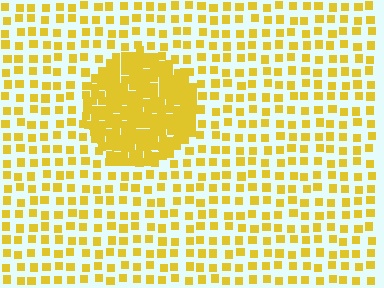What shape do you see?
I see a circle.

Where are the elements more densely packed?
The elements are more densely packed inside the circle boundary.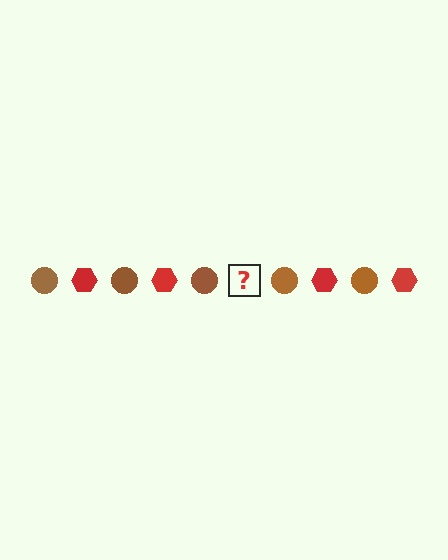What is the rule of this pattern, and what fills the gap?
The rule is that the pattern alternates between brown circle and red hexagon. The gap should be filled with a red hexagon.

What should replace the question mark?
The question mark should be replaced with a red hexagon.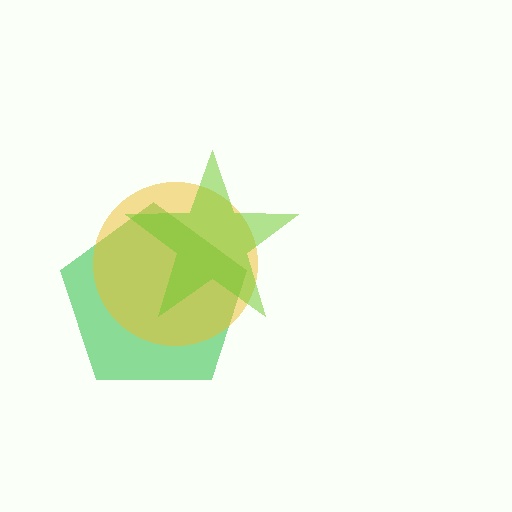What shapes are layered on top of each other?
The layered shapes are: a green pentagon, a yellow circle, a lime star.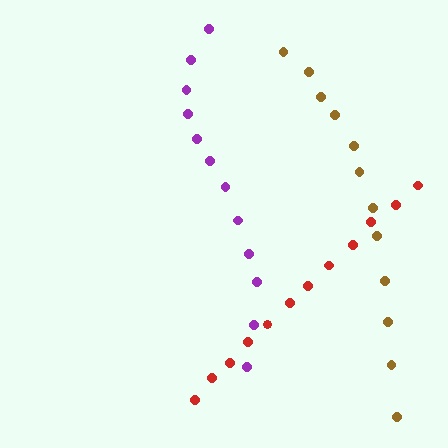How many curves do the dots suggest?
There are 3 distinct paths.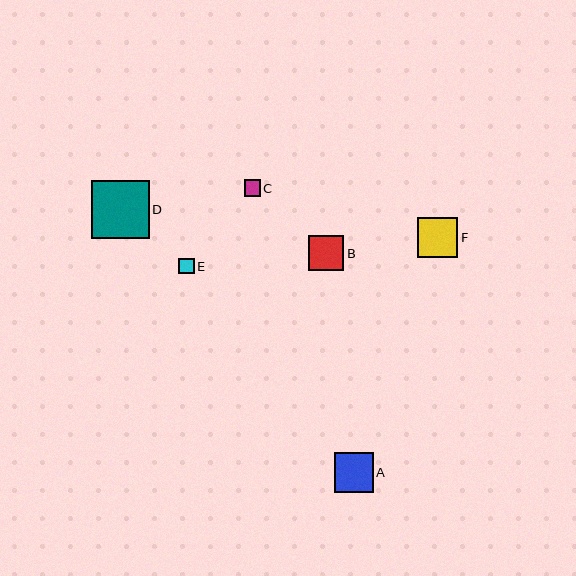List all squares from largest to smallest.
From largest to smallest: D, F, A, B, C, E.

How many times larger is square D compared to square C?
Square D is approximately 3.6 times the size of square C.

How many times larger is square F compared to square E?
Square F is approximately 2.6 times the size of square E.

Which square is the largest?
Square D is the largest with a size of approximately 58 pixels.